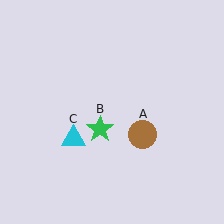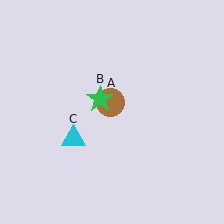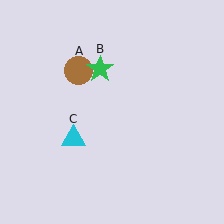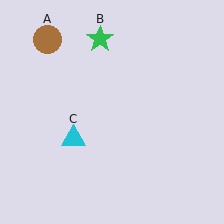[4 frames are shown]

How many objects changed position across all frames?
2 objects changed position: brown circle (object A), green star (object B).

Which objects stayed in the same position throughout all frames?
Cyan triangle (object C) remained stationary.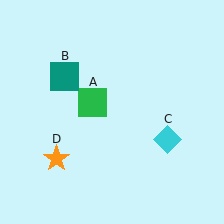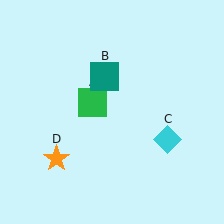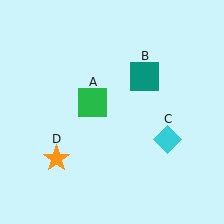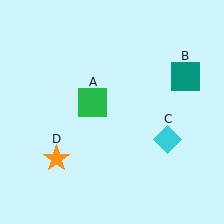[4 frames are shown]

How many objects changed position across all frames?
1 object changed position: teal square (object B).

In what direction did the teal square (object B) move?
The teal square (object B) moved right.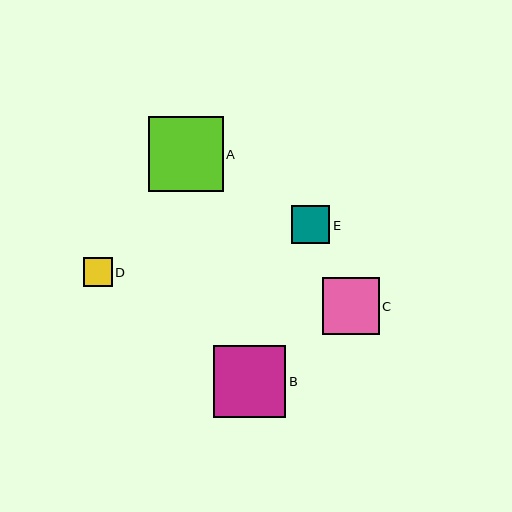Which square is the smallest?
Square D is the smallest with a size of approximately 29 pixels.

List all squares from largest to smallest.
From largest to smallest: A, B, C, E, D.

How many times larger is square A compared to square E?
Square A is approximately 1.9 times the size of square E.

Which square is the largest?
Square A is the largest with a size of approximately 74 pixels.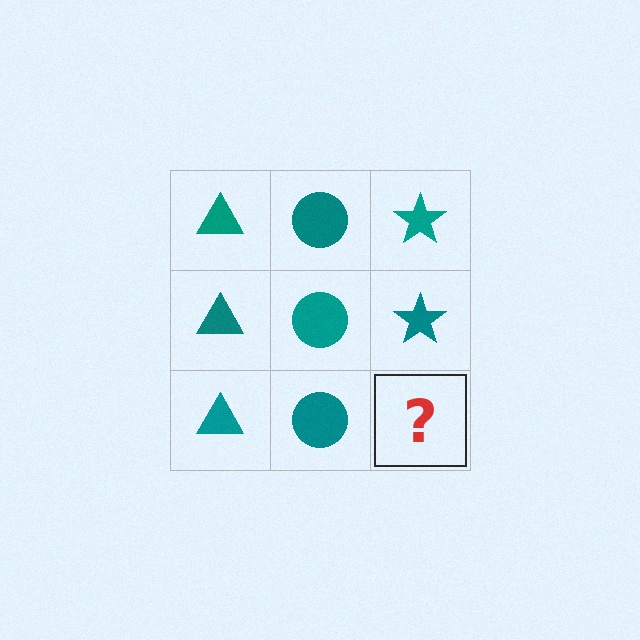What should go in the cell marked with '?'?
The missing cell should contain a teal star.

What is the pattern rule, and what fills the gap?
The rule is that each column has a consistent shape. The gap should be filled with a teal star.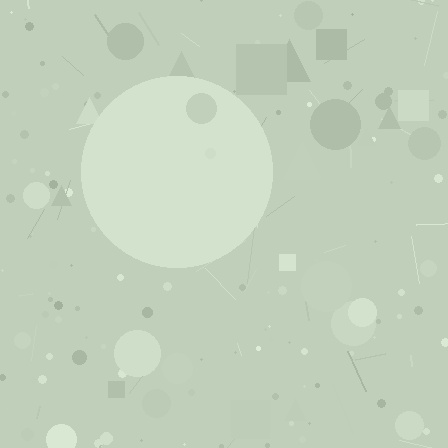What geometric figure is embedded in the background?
A circle is embedded in the background.